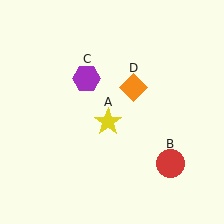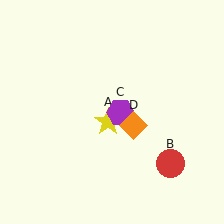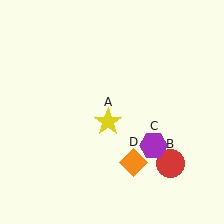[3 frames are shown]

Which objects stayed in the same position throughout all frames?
Yellow star (object A) and red circle (object B) remained stationary.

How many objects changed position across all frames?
2 objects changed position: purple hexagon (object C), orange diamond (object D).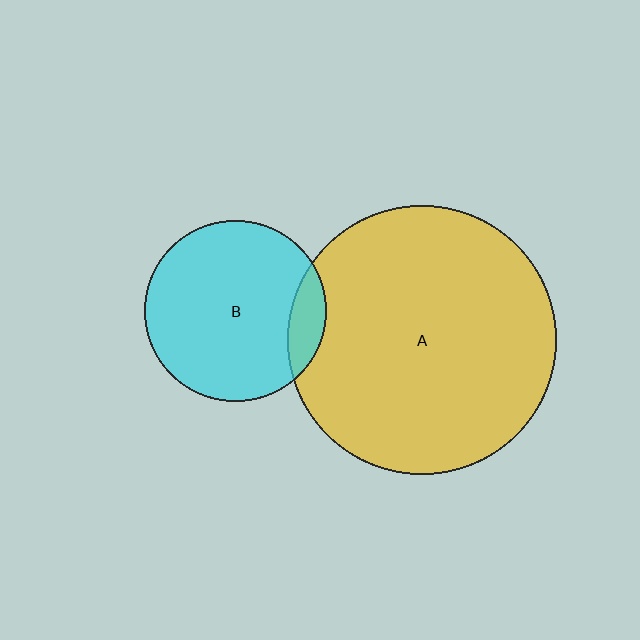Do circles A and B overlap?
Yes.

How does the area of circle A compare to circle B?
Approximately 2.2 times.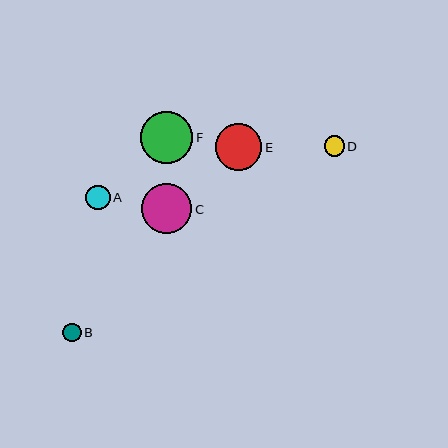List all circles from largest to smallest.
From largest to smallest: F, C, E, A, D, B.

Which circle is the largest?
Circle F is the largest with a size of approximately 52 pixels.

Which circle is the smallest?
Circle B is the smallest with a size of approximately 19 pixels.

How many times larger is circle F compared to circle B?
Circle F is approximately 2.8 times the size of circle B.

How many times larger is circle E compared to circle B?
Circle E is approximately 2.5 times the size of circle B.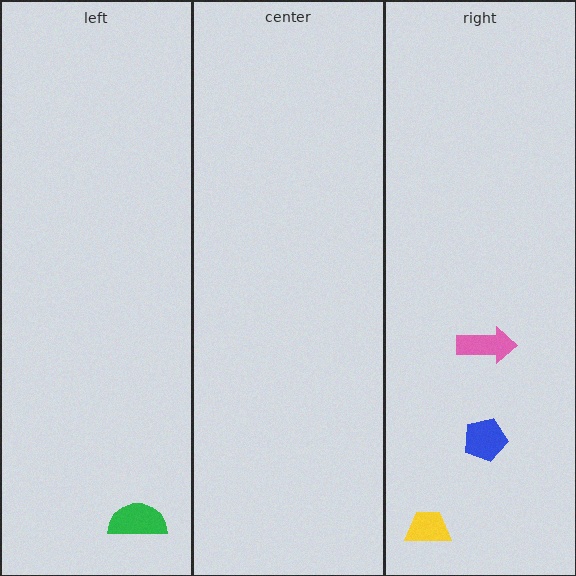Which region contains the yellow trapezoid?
The right region.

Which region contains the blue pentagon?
The right region.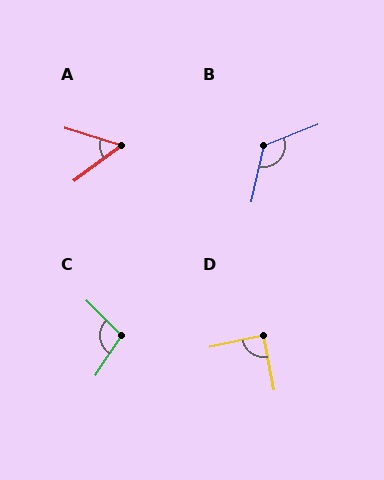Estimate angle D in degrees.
Approximately 89 degrees.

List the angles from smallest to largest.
A (54°), D (89°), C (102°), B (124°).